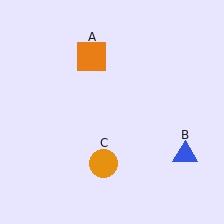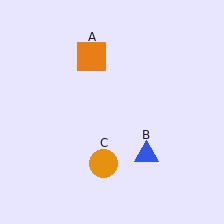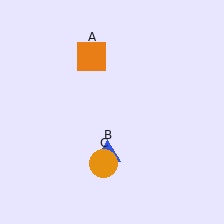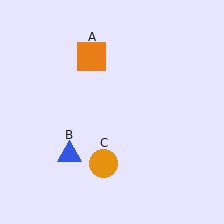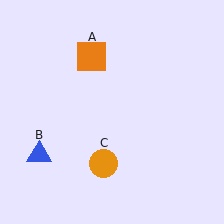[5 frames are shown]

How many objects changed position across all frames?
1 object changed position: blue triangle (object B).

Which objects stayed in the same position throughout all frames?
Orange square (object A) and orange circle (object C) remained stationary.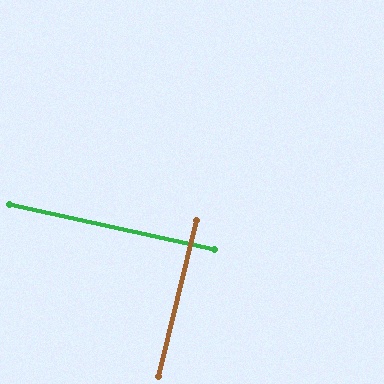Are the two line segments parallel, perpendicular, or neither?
Perpendicular — they meet at approximately 89°.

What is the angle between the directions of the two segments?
Approximately 89 degrees.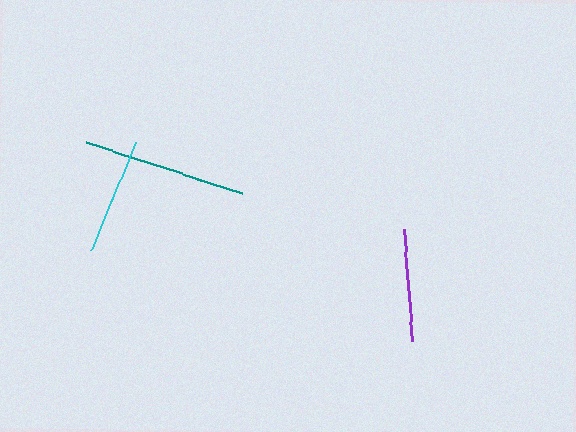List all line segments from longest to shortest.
From longest to shortest: teal, cyan, purple.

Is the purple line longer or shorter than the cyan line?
The cyan line is longer than the purple line.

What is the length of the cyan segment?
The cyan segment is approximately 117 pixels long.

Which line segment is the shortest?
The purple line is the shortest at approximately 113 pixels.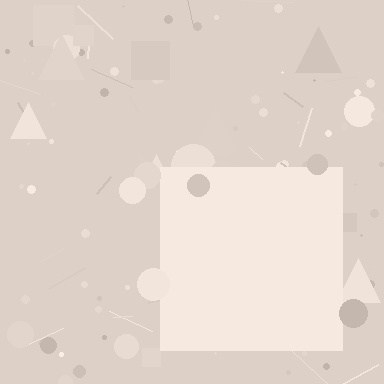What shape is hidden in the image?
A square is hidden in the image.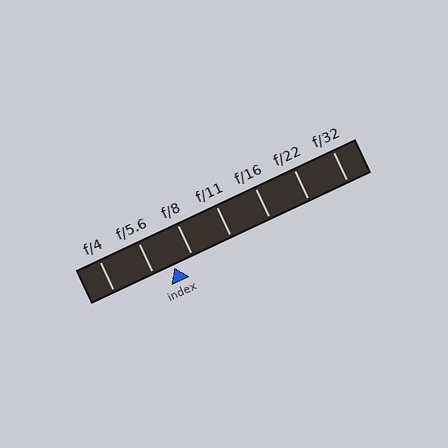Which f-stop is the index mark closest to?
The index mark is closest to f/8.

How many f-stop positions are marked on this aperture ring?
There are 7 f-stop positions marked.